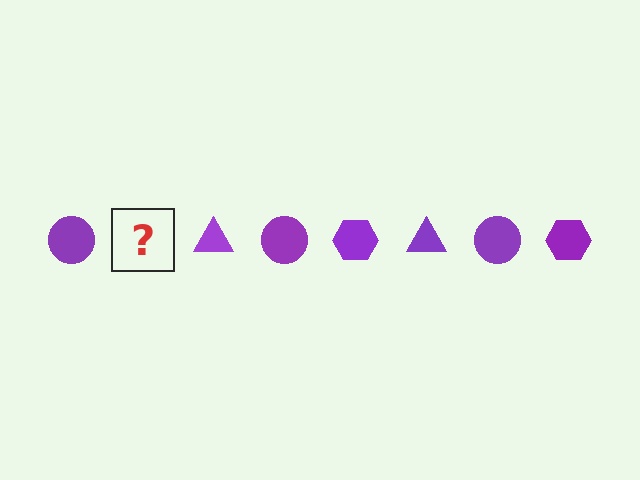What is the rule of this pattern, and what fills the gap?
The rule is that the pattern cycles through circle, hexagon, triangle shapes in purple. The gap should be filled with a purple hexagon.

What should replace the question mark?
The question mark should be replaced with a purple hexagon.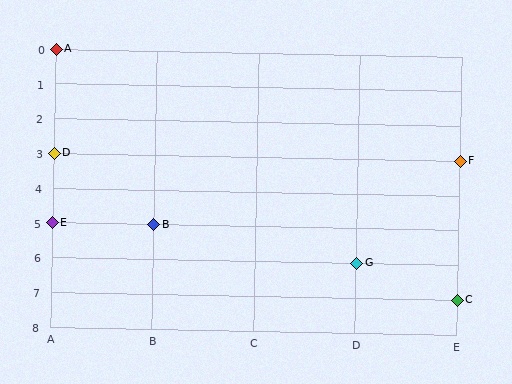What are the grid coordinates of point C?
Point C is at grid coordinates (E, 7).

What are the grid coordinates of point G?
Point G is at grid coordinates (D, 6).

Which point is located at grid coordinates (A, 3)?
Point D is at (A, 3).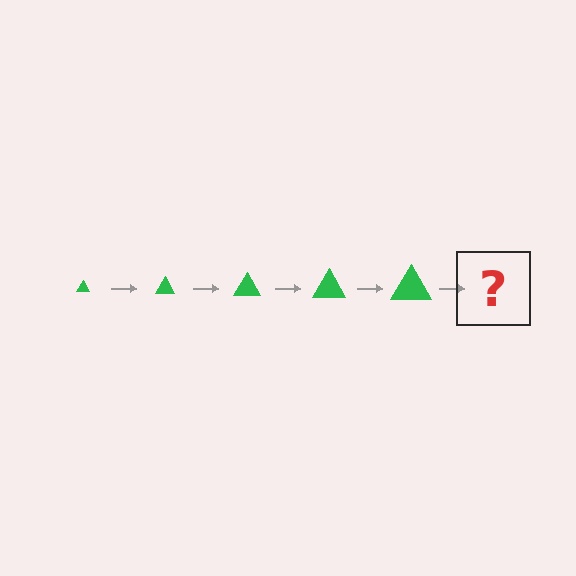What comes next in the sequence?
The next element should be a green triangle, larger than the previous one.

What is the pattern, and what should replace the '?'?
The pattern is that the triangle gets progressively larger each step. The '?' should be a green triangle, larger than the previous one.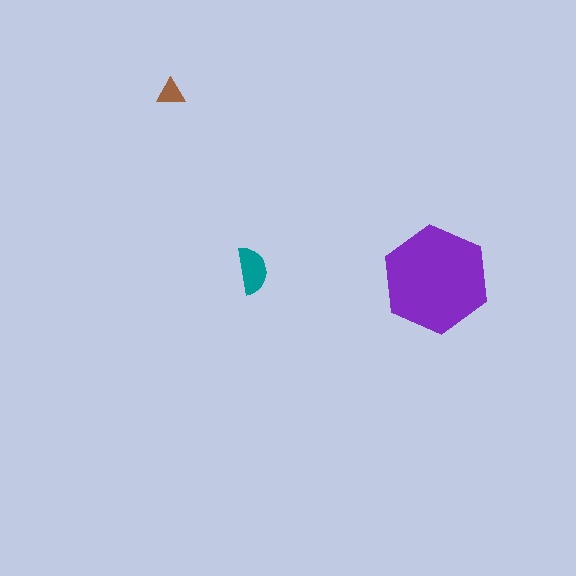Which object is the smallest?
The brown triangle.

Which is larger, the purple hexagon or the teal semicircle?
The purple hexagon.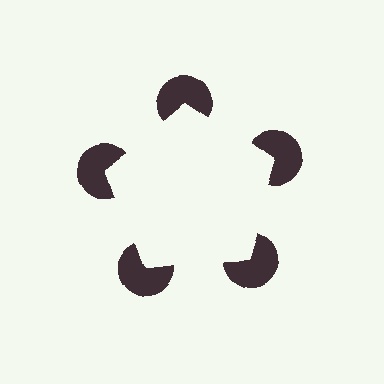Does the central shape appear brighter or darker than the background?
It typically appears slightly brighter than the background, even though no actual brightness change is drawn.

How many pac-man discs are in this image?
There are 5 — one at each vertex of the illusory pentagon.